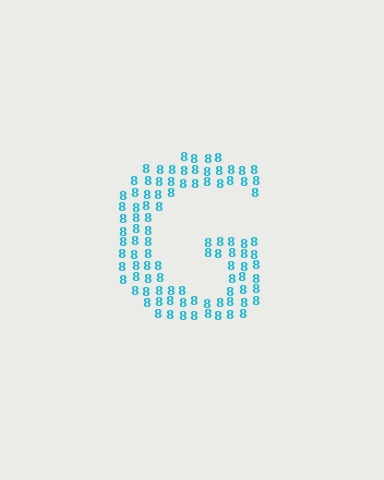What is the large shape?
The large shape is the letter G.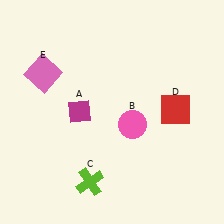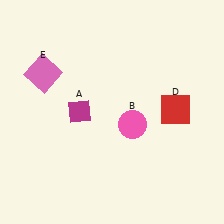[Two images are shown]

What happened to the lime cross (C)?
The lime cross (C) was removed in Image 2. It was in the bottom-left area of Image 1.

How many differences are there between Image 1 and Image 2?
There is 1 difference between the two images.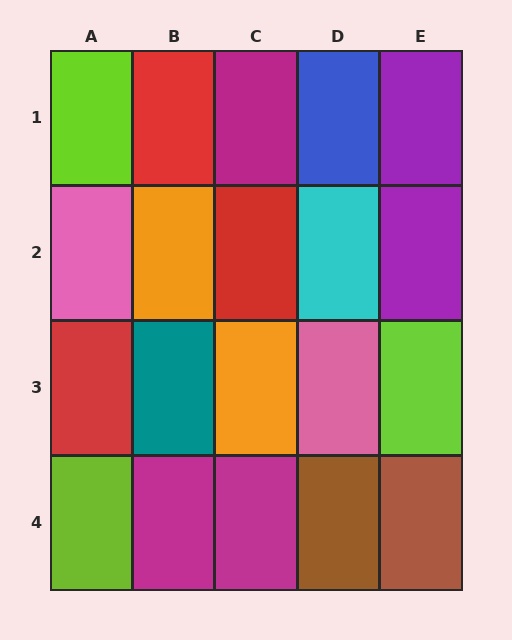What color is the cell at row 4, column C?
Magenta.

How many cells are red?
3 cells are red.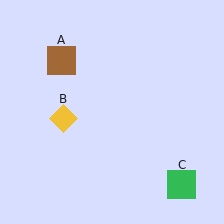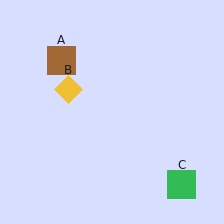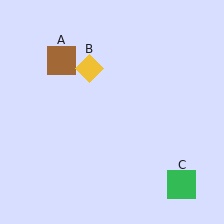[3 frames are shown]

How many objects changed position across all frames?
1 object changed position: yellow diamond (object B).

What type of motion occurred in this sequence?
The yellow diamond (object B) rotated clockwise around the center of the scene.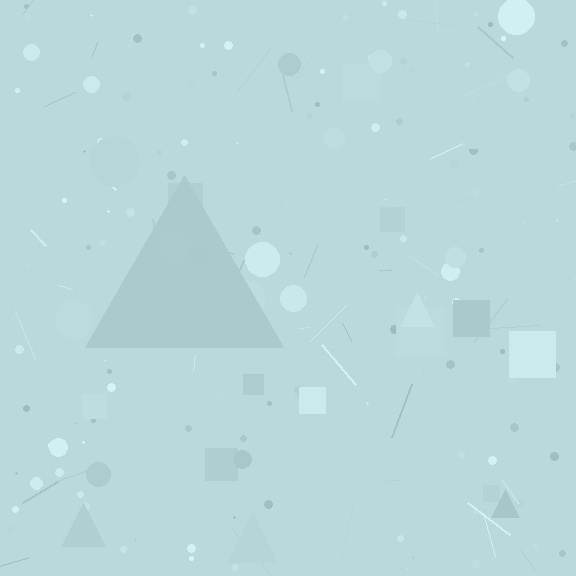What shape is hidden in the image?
A triangle is hidden in the image.